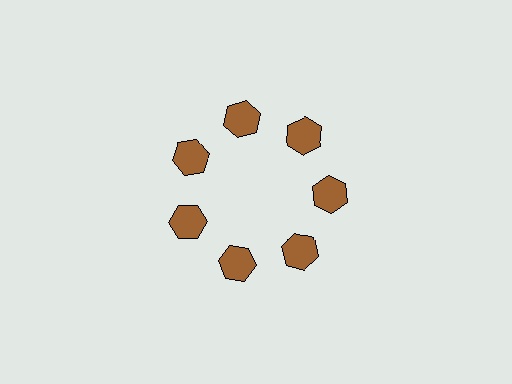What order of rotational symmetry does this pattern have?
This pattern has 7-fold rotational symmetry.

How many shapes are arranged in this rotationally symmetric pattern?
There are 7 shapes, arranged in 7 groups of 1.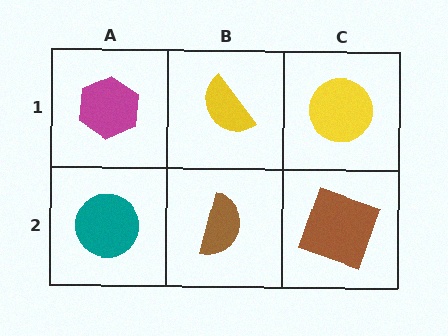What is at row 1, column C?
A yellow circle.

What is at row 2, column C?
A brown square.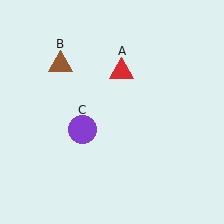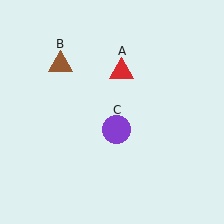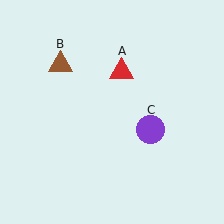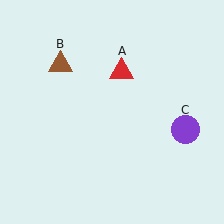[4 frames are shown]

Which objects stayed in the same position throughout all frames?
Red triangle (object A) and brown triangle (object B) remained stationary.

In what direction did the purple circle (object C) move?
The purple circle (object C) moved right.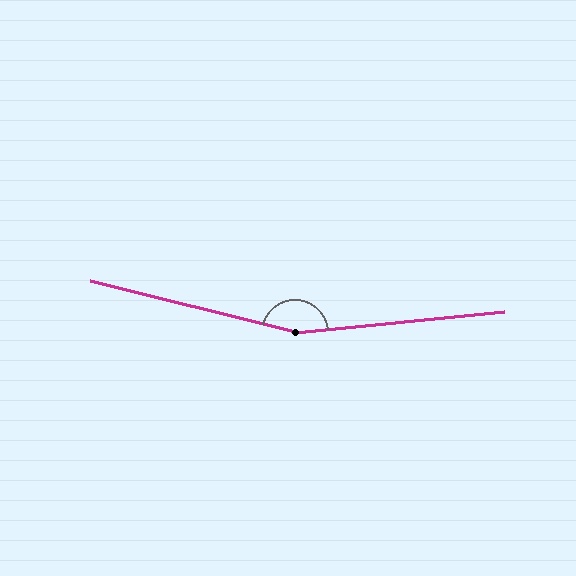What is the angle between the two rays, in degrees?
Approximately 160 degrees.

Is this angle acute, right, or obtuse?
It is obtuse.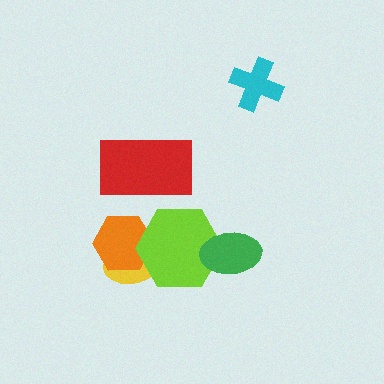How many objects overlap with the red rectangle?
0 objects overlap with the red rectangle.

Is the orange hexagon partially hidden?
Yes, it is partially covered by another shape.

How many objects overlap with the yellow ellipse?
2 objects overlap with the yellow ellipse.